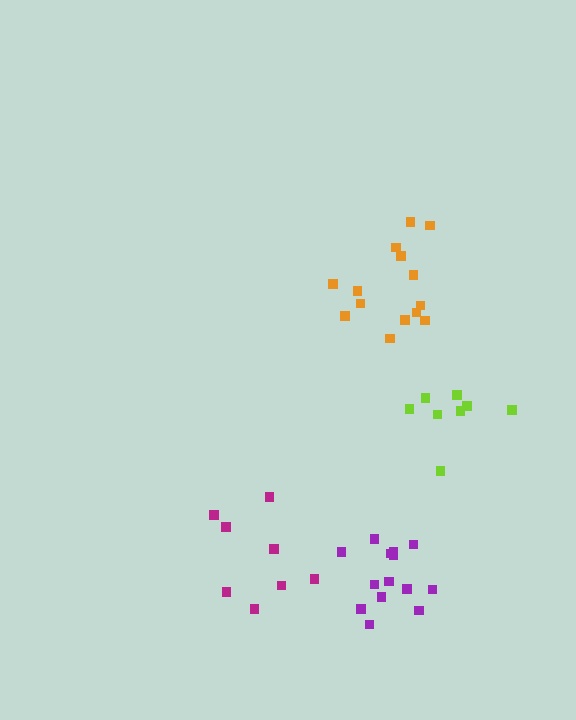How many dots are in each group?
Group 1: 14 dots, Group 2: 8 dots, Group 3: 8 dots, Group 4: 14 dots (44 total).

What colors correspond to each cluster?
The clusters are colored: orange, magenta, lime, purple.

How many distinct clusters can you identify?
There are 4 distinct clusters.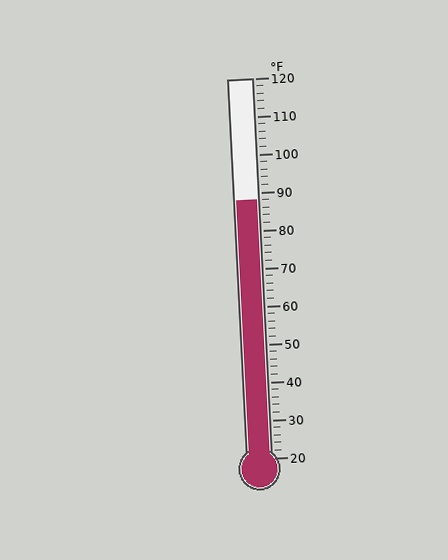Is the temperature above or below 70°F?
The temperature is above 70°F.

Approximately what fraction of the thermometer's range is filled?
The thermometer is filled to approximately 70% of its range.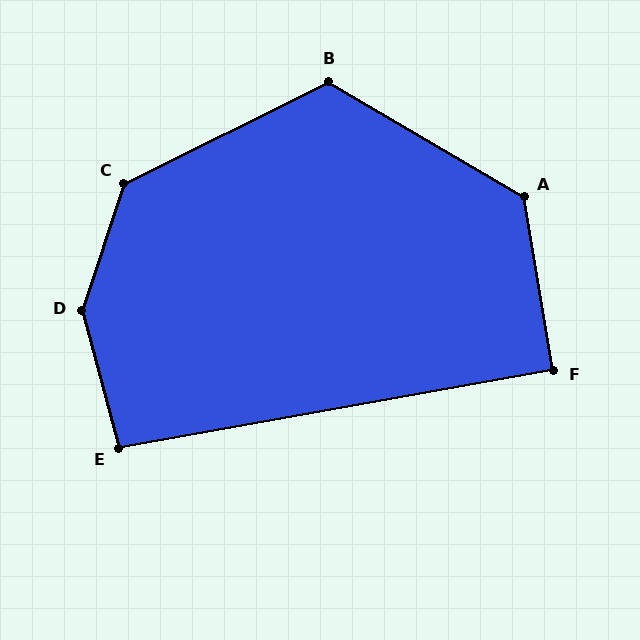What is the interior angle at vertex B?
Approximately 123 degrees (obtuse).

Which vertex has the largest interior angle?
D, at approximately 146 degrees.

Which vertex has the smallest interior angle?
F, at approximately 91 degrees.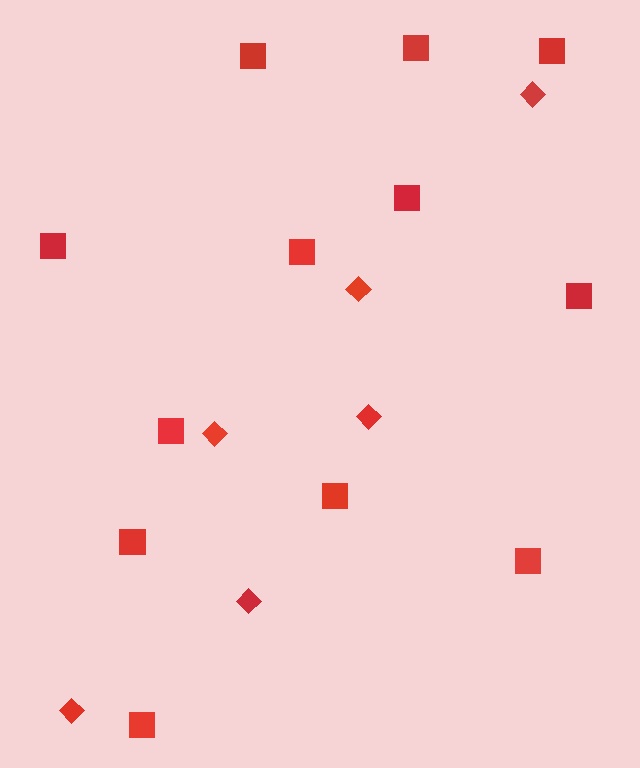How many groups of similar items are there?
There are 2 groups: one group of squares (12) and one group of diamonds (6).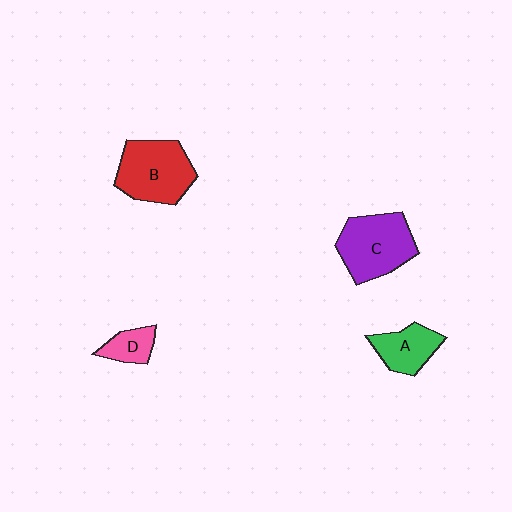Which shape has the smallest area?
Shape D (pink).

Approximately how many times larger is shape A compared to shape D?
Approximately 1.5 times.